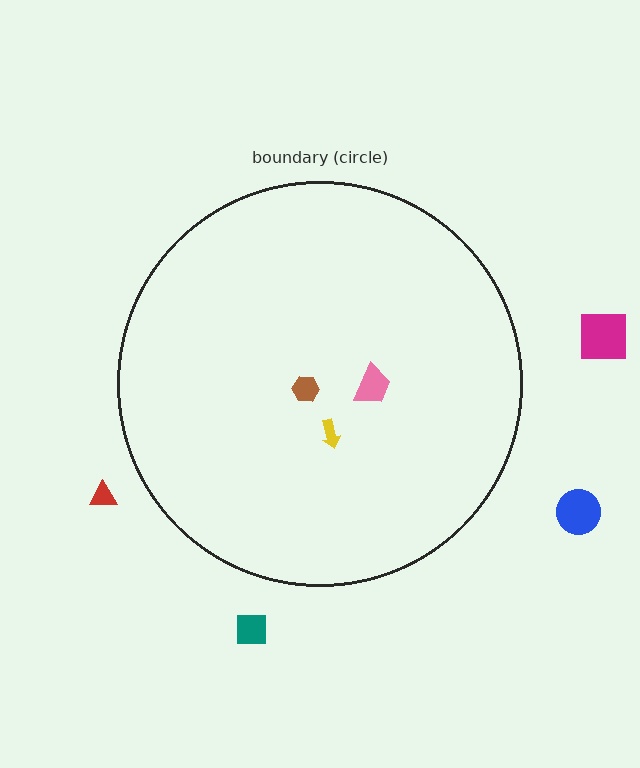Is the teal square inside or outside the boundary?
Outside.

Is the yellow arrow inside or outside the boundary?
Inside.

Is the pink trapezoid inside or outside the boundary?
Inside.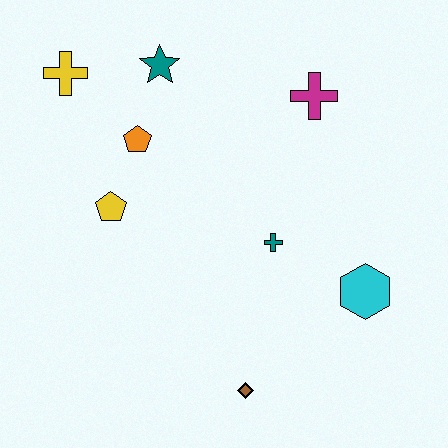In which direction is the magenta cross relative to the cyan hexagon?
The magenta cross is above the cyan hexagon.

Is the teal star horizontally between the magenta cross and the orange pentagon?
Yes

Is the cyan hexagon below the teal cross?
Yes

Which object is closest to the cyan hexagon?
The teal cross is closest to the cyan hexagon.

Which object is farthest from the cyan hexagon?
The yellow cross is farthest from the cyan hexagon.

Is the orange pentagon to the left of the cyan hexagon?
Yes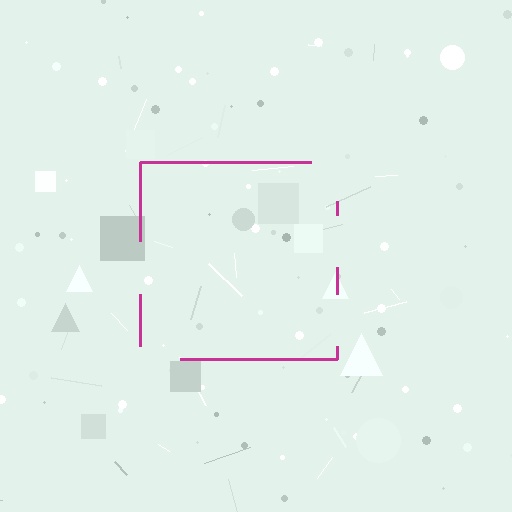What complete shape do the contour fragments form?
The contour fragments form a square.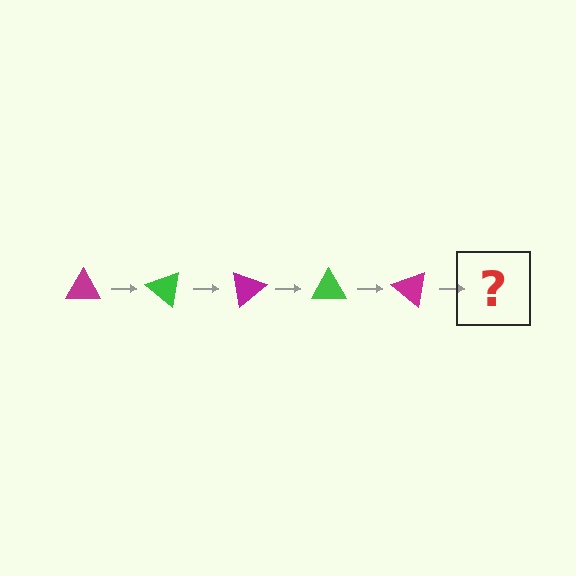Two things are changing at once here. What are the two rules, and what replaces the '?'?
The two rules are that it rotates 40 degrees each step and the color cycles through magenta and green. The '?' should be a green triangle, rotated 200 degrees from the start.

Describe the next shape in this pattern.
It should be a green triangle, rotated 200 degrees from the start.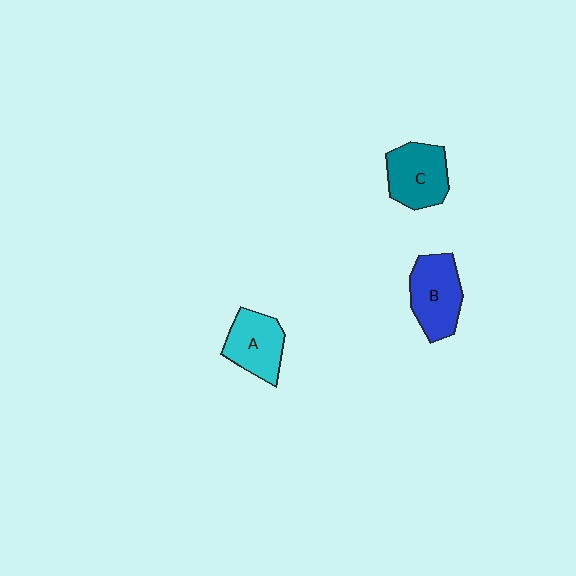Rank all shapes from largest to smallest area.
From largest to smallest: B (blue), C (teal), A (cyan).